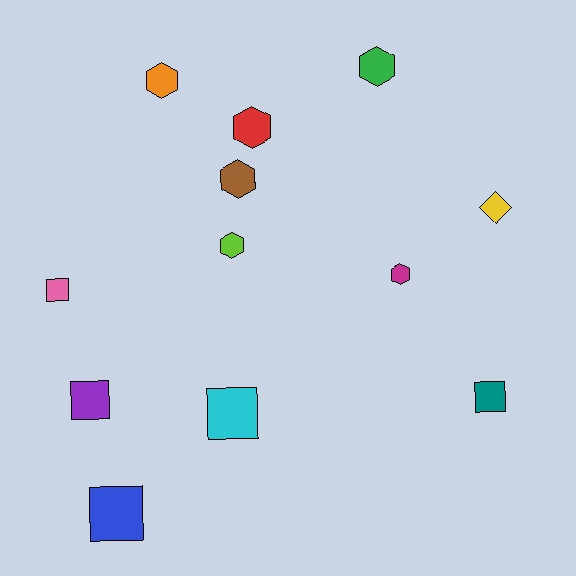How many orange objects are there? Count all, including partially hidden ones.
There is 1 orange object.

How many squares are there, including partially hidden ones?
There are 5 squares.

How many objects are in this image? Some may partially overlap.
There are 12 objects.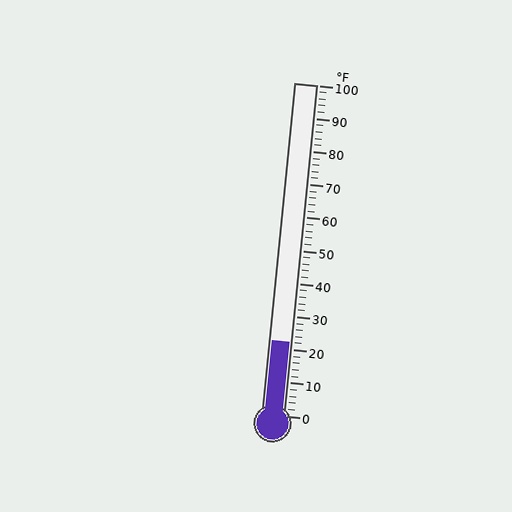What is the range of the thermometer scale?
The thermometer scale ranges from 0°F to 100°F.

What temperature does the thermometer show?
The thermometer shows approximately 22°F.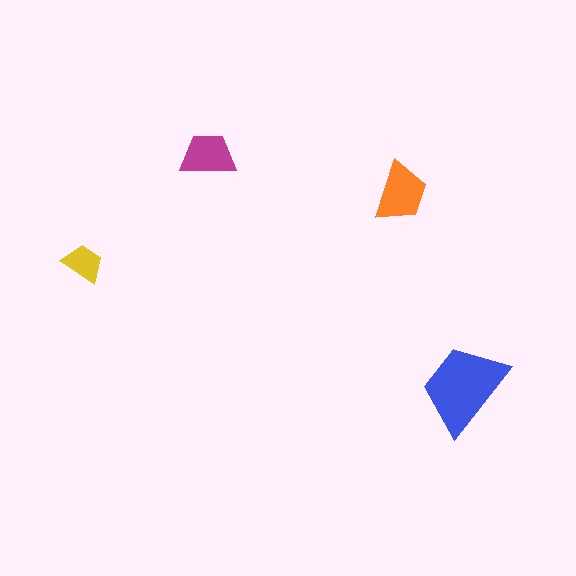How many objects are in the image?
There are 4 objects in the image.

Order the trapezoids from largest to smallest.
the blue one, the orange one, the magenta one, the yellow one.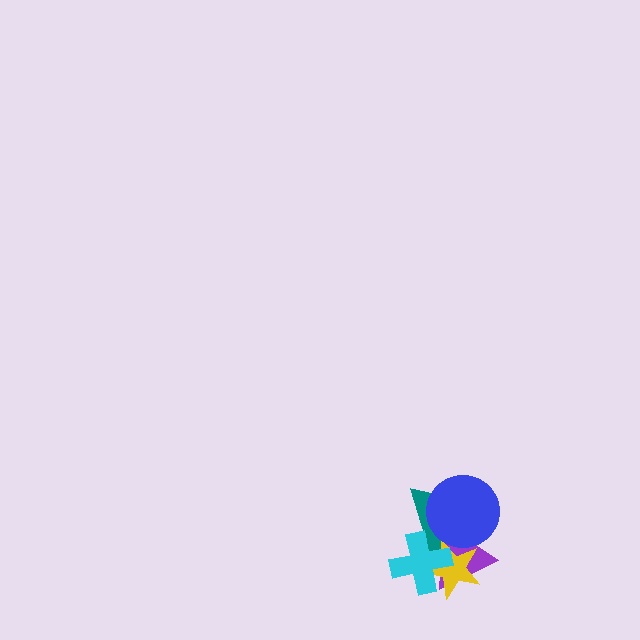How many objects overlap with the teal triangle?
4 objects overlap with the teal triangle.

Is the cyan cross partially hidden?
No, no other shape covers it.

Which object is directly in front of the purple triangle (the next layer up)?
The yellow star is directly in front of the purple triangle.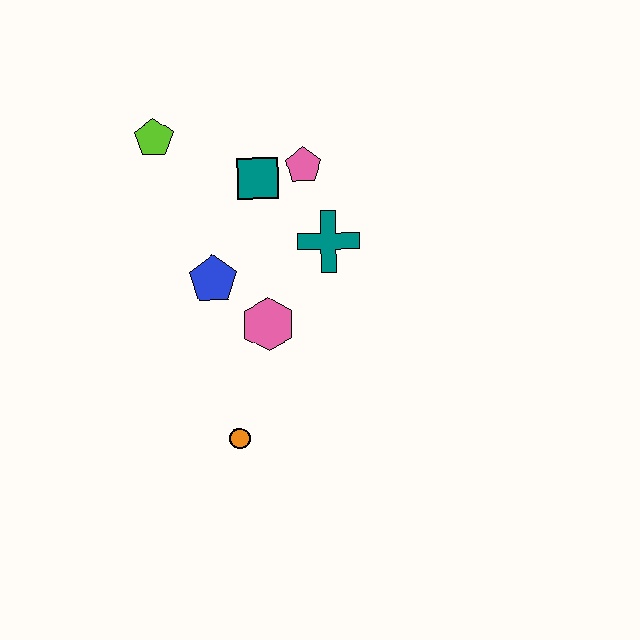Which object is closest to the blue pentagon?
The pink hexagon is closest to the blue pentagon.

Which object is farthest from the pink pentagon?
The orange circle is farthest from the pink pentagon.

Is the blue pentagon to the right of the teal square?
No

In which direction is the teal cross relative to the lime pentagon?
The teal cross is to the right of the lime pentagon.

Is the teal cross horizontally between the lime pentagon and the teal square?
No